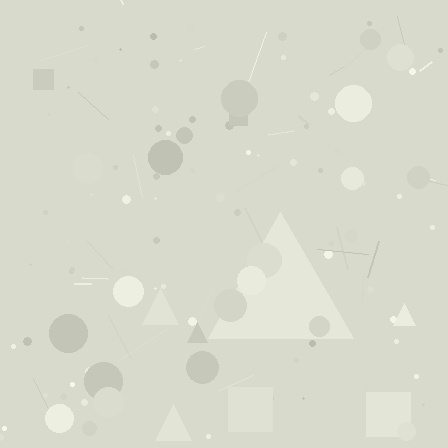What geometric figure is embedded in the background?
A triangle is embedded in the background.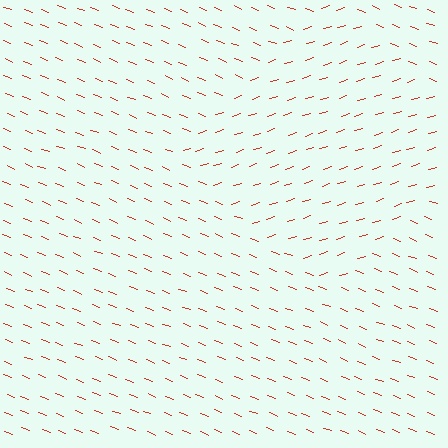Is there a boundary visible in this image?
Yes, there is a texture boundary formed by a change in line orientation.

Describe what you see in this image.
The image is filled with small red line segments. A diamond region in the image has lines oriented differently from the surrounding lines, creating a visible texture boundary.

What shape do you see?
I see a diamond.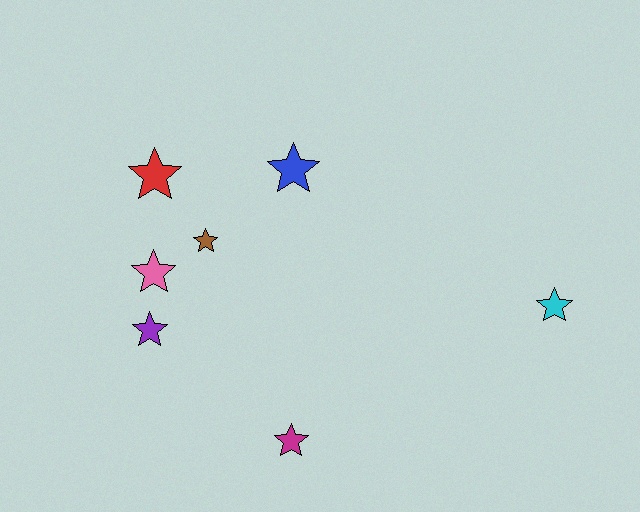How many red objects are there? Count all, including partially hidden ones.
There is 1 red object.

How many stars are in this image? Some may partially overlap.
There are 7 stars.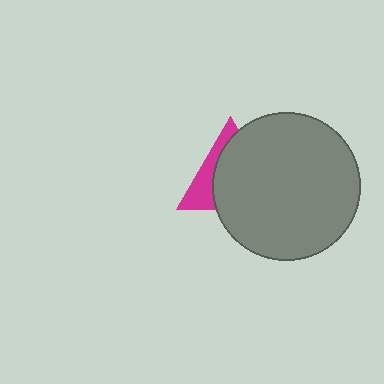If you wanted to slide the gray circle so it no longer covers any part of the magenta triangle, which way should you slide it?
Slide it right — that is the most direct way to separate the two shapes.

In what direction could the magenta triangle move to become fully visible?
The magenta triangle could move left. That would shift it out from behind the gray circle entirely.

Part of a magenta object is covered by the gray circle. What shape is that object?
It is a triangle.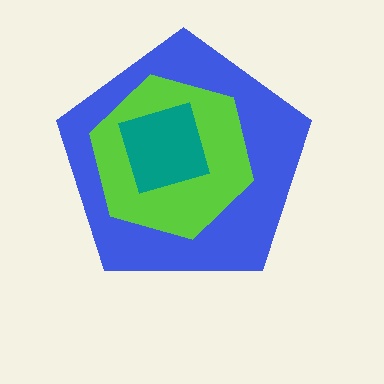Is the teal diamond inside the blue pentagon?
Yes.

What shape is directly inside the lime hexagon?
The teal diamond.